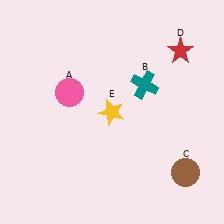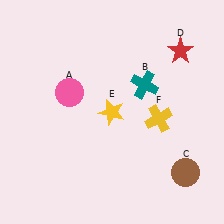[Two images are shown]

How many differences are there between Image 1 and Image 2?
There is 1 difference between the two images.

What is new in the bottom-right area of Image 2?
A yellow cross (F) was added in the bottom-right area of Image 2.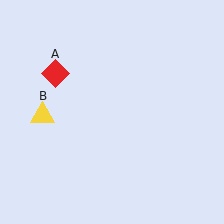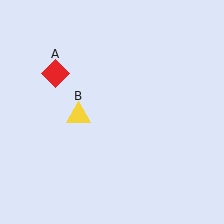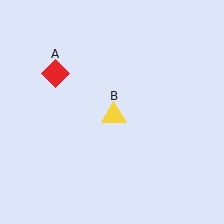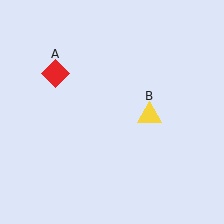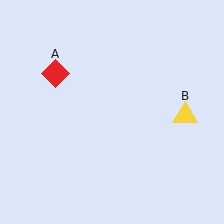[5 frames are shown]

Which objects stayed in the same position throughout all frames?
Red diamond (object A) remained stationary.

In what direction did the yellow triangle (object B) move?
The yellow triangle (object B) moved right.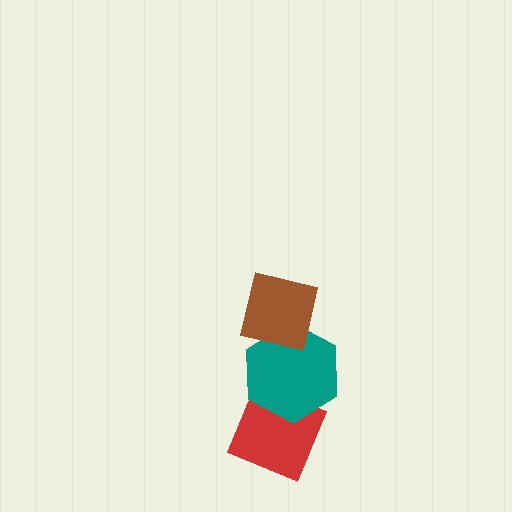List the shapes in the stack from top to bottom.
From top to bottom: the brown square, the teal hexagon, the red diamond.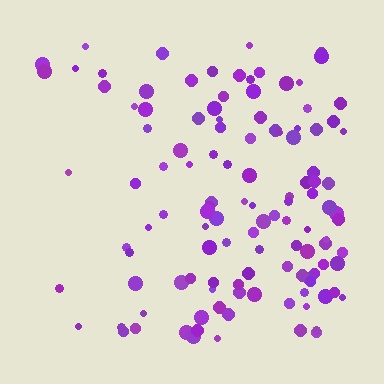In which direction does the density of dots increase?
From left to right, with the right side densest.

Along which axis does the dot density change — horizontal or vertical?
Horizontal.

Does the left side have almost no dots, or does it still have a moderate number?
Still a moderate number, just noticeably fewer than the right.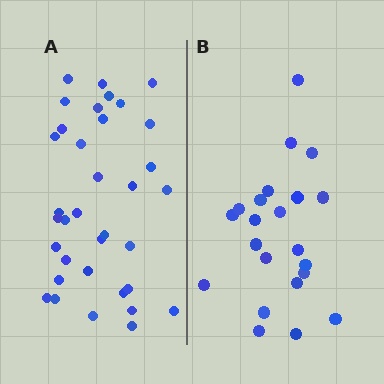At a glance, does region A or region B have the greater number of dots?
Region A (the left region) has more dots.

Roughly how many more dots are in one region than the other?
Region A has approximately 15 more dots than region B.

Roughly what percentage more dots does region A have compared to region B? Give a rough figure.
About 60% more.